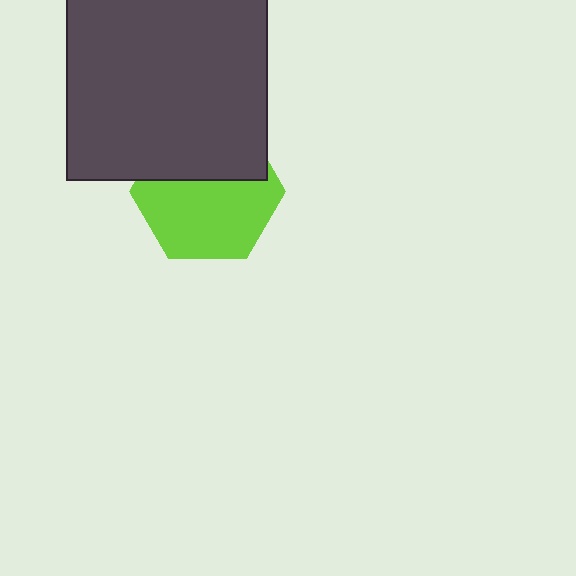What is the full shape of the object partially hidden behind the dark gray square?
The partially hidden object is a lime hexagon.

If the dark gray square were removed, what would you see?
You would see the complete lime hexagon.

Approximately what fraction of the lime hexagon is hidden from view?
Roughly 40% of the lime hexagon is hidden behind the dark gray square.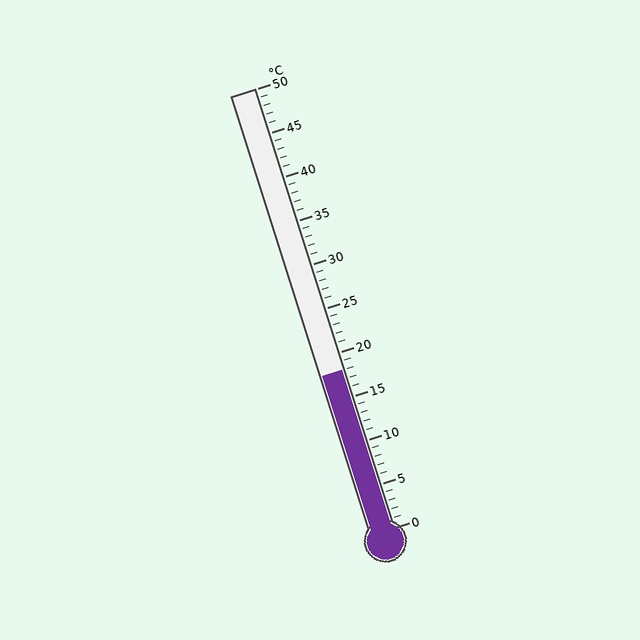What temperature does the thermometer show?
The thermometer shows approximately 18°C.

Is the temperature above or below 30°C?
The temperature is below 30°C.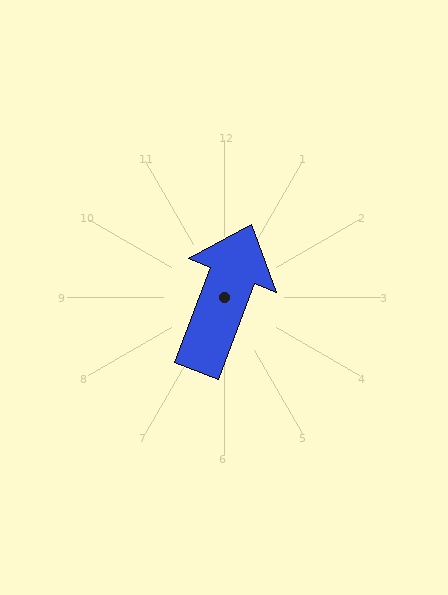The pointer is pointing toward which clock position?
Roughly 1 o'clock.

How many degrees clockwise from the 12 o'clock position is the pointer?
Approximately 21 degrees.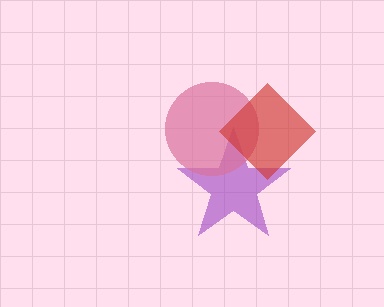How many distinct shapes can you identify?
There are 3 distinct shapes: a purple star, a pink circle, a red diamond.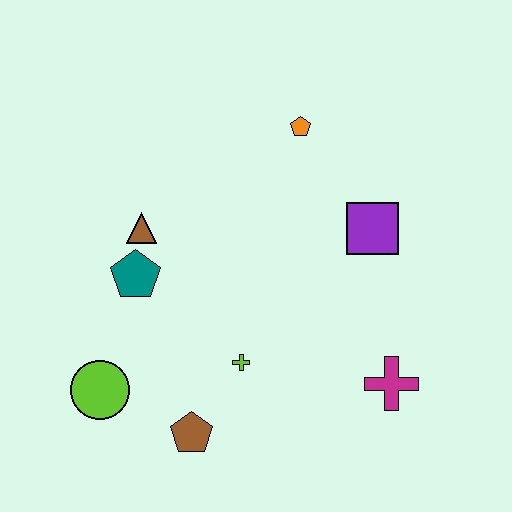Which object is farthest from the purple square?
The lime circle is farthest from the purple square.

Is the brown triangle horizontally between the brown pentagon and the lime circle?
Yes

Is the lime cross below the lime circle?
No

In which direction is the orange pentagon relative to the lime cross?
The orange pentagon is above the lime cross.